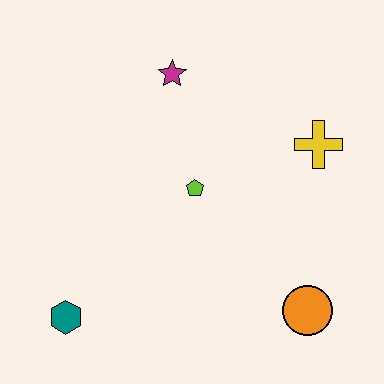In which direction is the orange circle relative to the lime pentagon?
The orange circle is below the lime pentagon.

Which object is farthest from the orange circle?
The magenta star is farthest from the orange circle.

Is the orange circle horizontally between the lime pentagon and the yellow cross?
Yes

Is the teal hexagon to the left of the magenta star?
Yes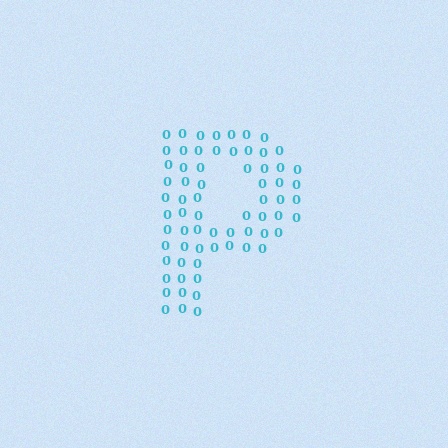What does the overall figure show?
The overall figure shows the letter P.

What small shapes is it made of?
It is made of small digit 0's.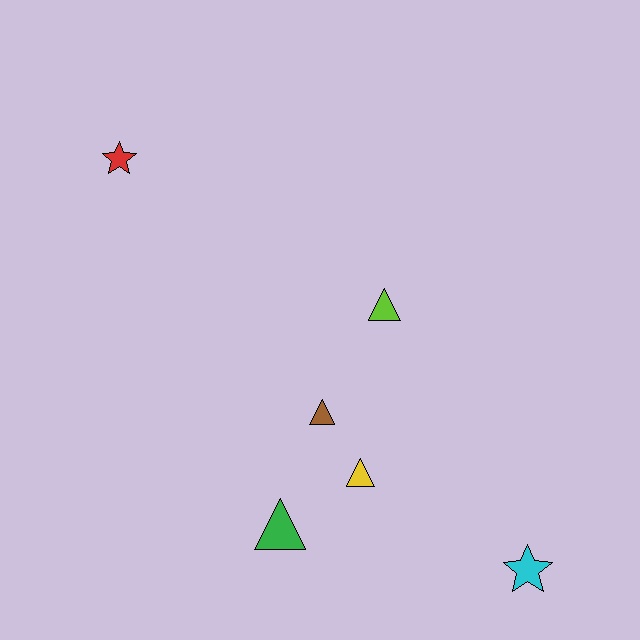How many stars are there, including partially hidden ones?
There are 2 stars.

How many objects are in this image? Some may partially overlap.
There are 6 objects.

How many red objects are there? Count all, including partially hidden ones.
There is 1 red object.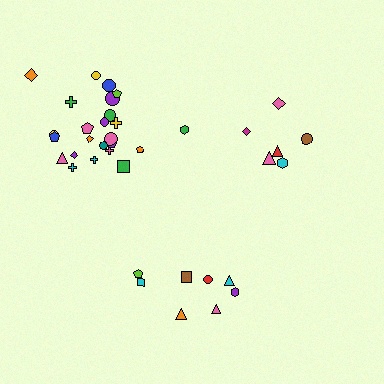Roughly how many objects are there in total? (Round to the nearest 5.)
Roughly 40 objects in total.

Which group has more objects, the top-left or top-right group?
The top-left group.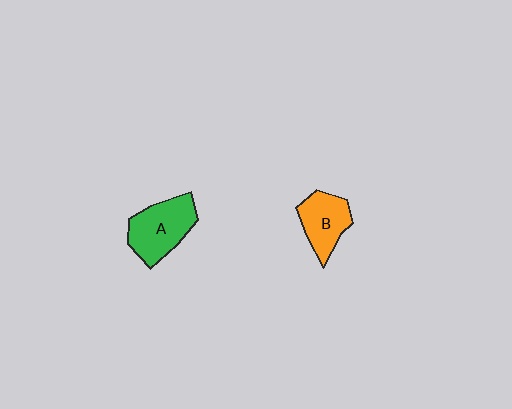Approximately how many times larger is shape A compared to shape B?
Approximately 1.3 times.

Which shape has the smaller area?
Shape B (orange).